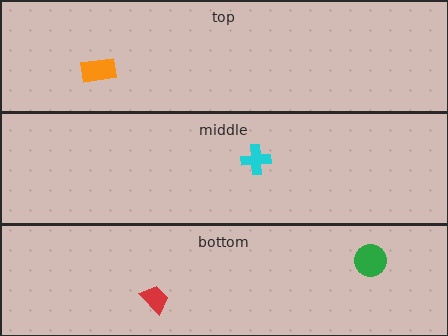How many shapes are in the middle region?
1.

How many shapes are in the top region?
1.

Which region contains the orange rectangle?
The top region.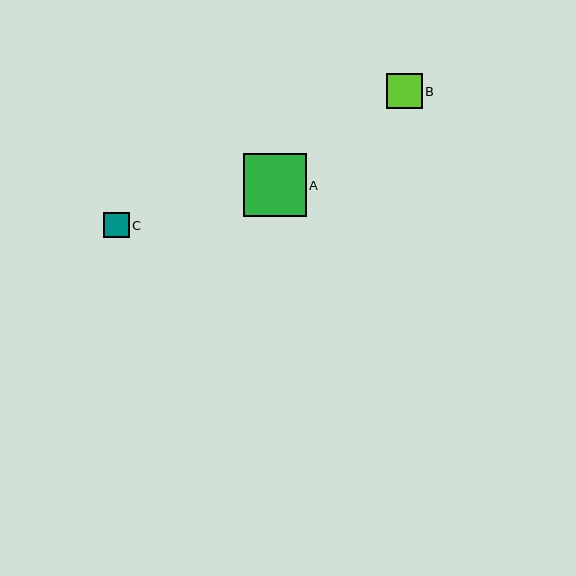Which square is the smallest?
Square C is the smallest with a size of approximately 25 pixels.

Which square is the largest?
Square A is the largest with a size of approximately 63 pixels.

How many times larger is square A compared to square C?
Square A is approximately 2.5 times the size of square C.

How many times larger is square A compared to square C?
Square A is approximately 2.5 times the size of square C.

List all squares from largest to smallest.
From largest to smallest: A, B, C.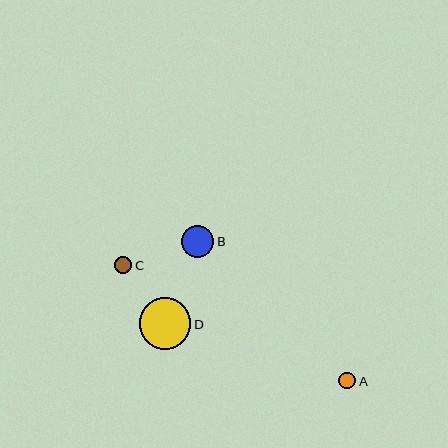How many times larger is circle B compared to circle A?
Circle B is approximately 1.9 times the size of circle A.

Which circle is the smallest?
Circle A is the smallest with a size of approximately 17 pixels.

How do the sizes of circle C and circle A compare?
Circle C and circle A are approximately the same size.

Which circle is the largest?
Circle D is the largest with a size of approximately 51 pixels.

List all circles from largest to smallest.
From largest to smallest: D, B, C, A.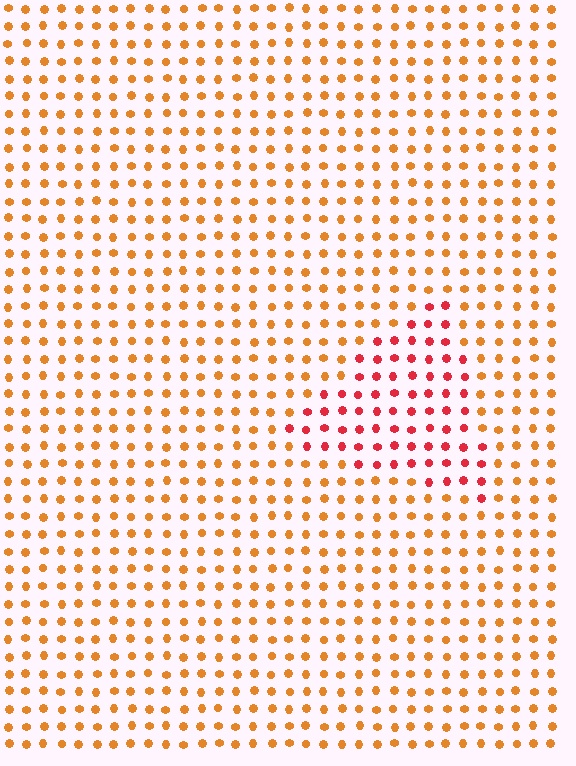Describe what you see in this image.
The image is filled with small orange elements in a uniform arrangement. A triangle-shaped region is visible where the elements are tinted to a slightly different hue, forming a subtle color boundary.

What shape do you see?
I see a triangle.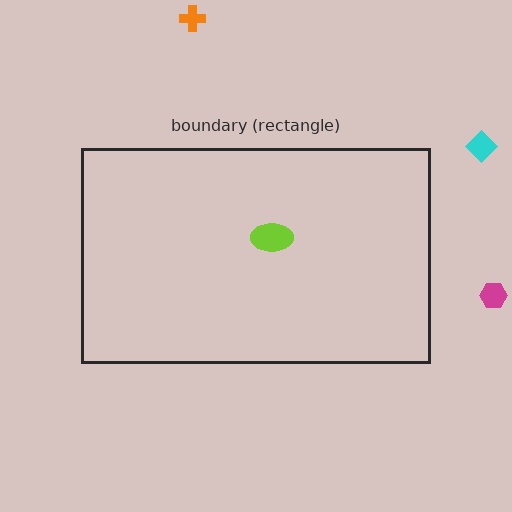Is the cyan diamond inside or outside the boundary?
Outside.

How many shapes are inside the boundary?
1 inside, 3 outside.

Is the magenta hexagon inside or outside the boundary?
Outside.